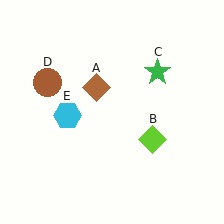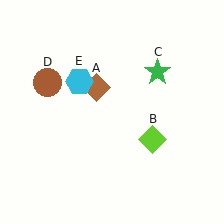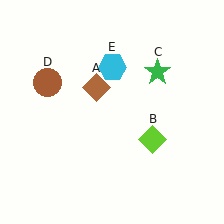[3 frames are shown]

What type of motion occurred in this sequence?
The cyan hexagon (object E) rotated clockwise around the center of the scene.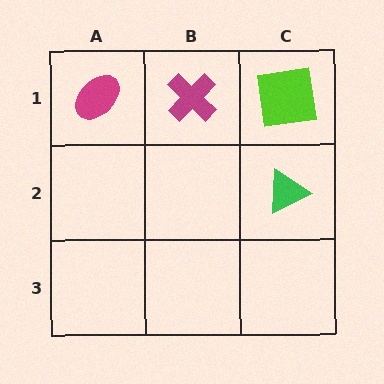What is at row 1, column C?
A lime square.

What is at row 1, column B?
A magenta cross.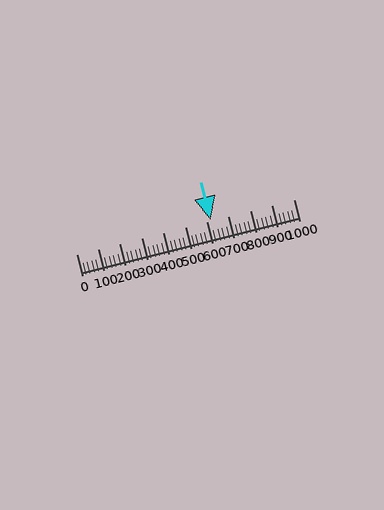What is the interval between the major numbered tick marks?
The major tick marks are spaced 100 units apart.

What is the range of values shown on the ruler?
The ruler shows values from 0 to 1000.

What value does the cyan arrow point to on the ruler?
The cyan arrow points to approximately 618.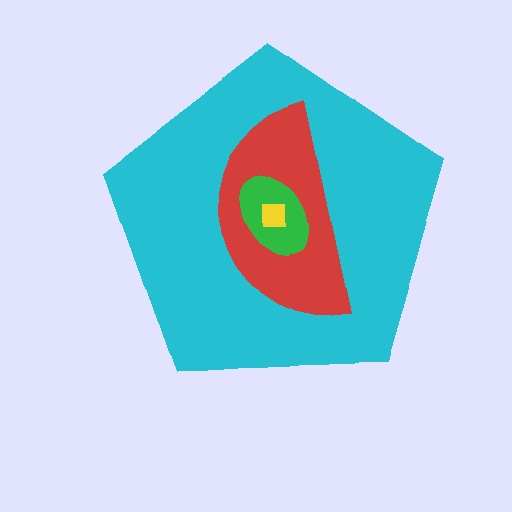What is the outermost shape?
The cyan pentagon.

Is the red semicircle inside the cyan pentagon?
Yes.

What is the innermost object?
The yellow square.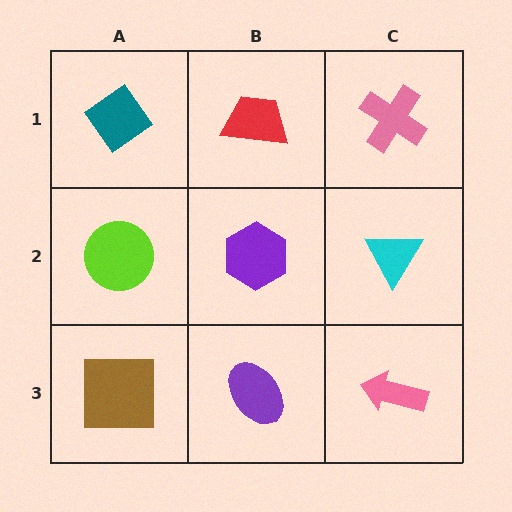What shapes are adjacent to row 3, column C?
A cyan triangle (row 2, column C), a purple ellipse (row 3, column B).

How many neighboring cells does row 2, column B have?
4.